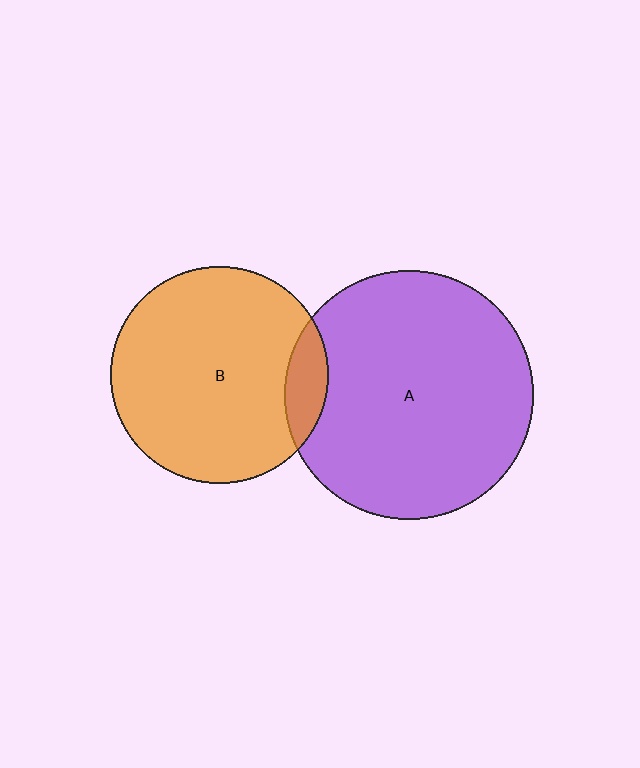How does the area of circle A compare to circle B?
Approximately 1.3 times.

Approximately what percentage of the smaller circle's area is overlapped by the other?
Approximately 10%.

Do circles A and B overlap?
Yes.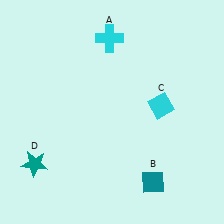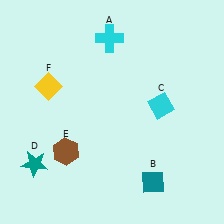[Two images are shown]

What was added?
A brown hexagon (E), a yellow diamond (F) were added in Image 2.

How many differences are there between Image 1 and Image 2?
There are 2 differences between the two images.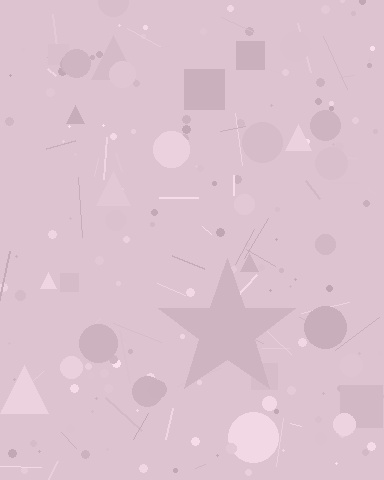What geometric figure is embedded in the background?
A star is embedded in the background.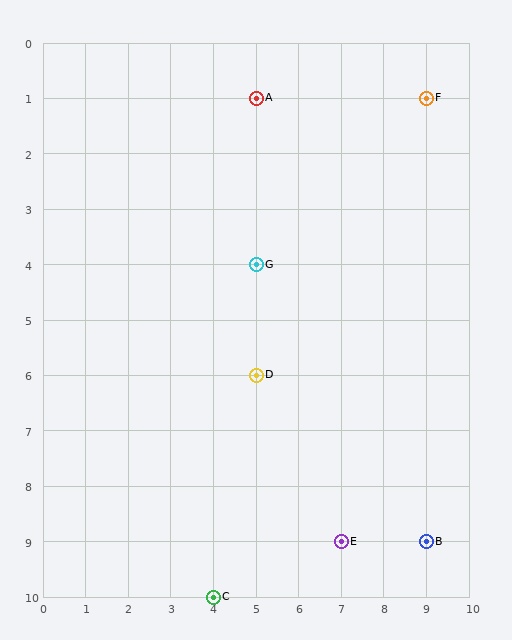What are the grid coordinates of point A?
Point A is at grid coordinates (5, 1).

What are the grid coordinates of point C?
Point C is at grid coordinates (4, 10).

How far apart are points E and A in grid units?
Points E and A are 2 columns and 8 rows apart (about 8.2 grid units diagonally).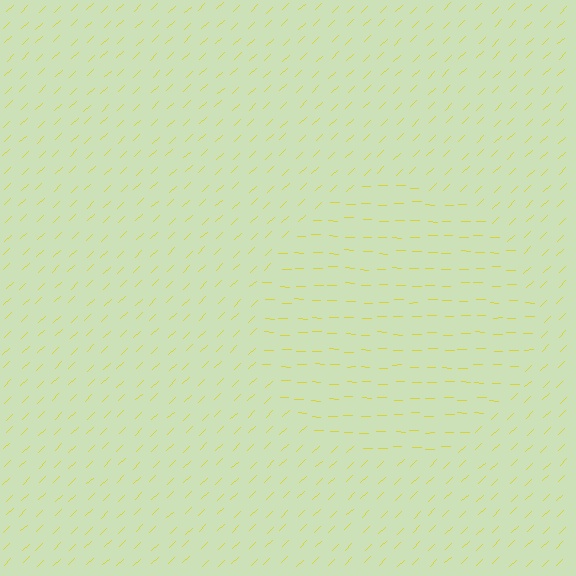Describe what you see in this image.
The image is filled with small yellow line segments. A circle region in the image has lines oriented differently from the surrounding lines, creating a visible texture boundary.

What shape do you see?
I see a circle.